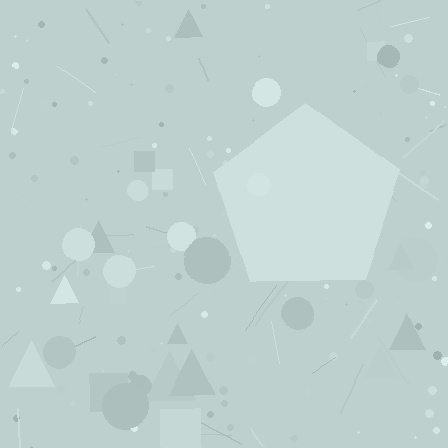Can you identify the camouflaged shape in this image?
The camouflaged shape is a pentagon.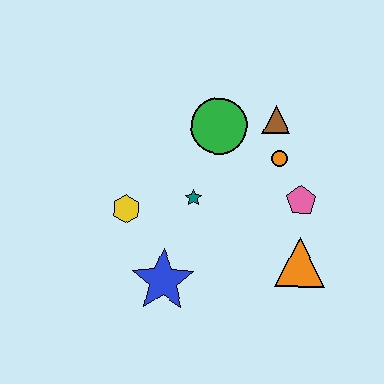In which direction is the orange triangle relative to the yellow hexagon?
The orange triangle is to the right of the yellow hexagon.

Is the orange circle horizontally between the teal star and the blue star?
No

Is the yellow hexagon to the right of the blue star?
No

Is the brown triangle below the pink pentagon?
No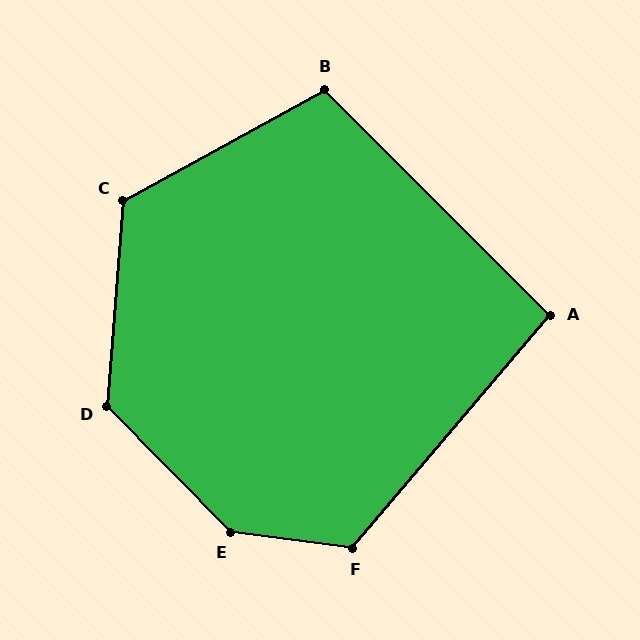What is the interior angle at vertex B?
Approximately 106 degrees (obtuse).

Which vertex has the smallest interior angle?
A, at approximately 95 degrees.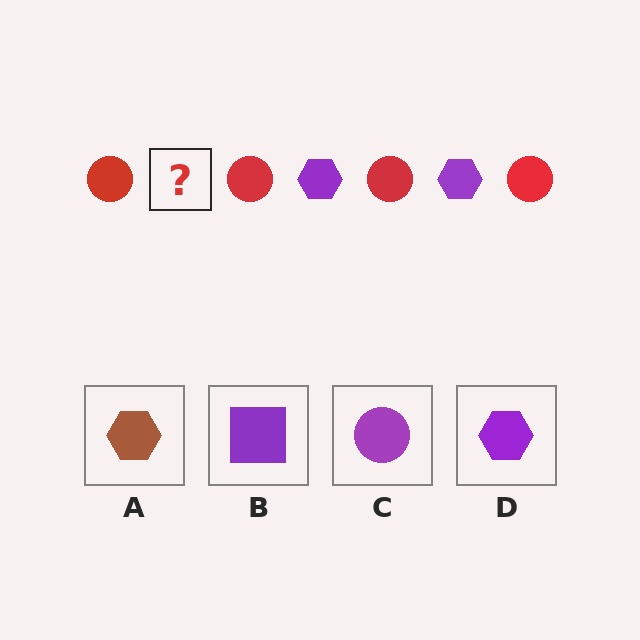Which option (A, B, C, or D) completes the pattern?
D.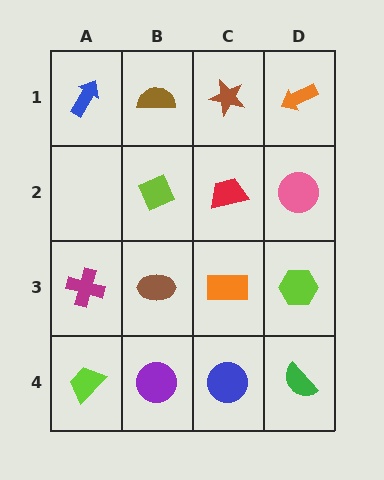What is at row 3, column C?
An orange rectangle.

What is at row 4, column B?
A purple circle.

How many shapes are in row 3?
4 shapes.